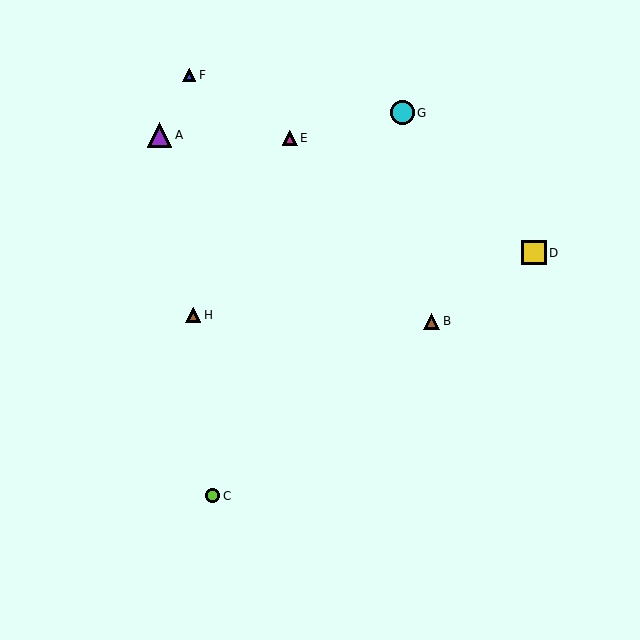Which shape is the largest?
The yellow square (labeled D) is the largest.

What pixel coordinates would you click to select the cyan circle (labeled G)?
Click at (402, 113) to select the cyan circle G.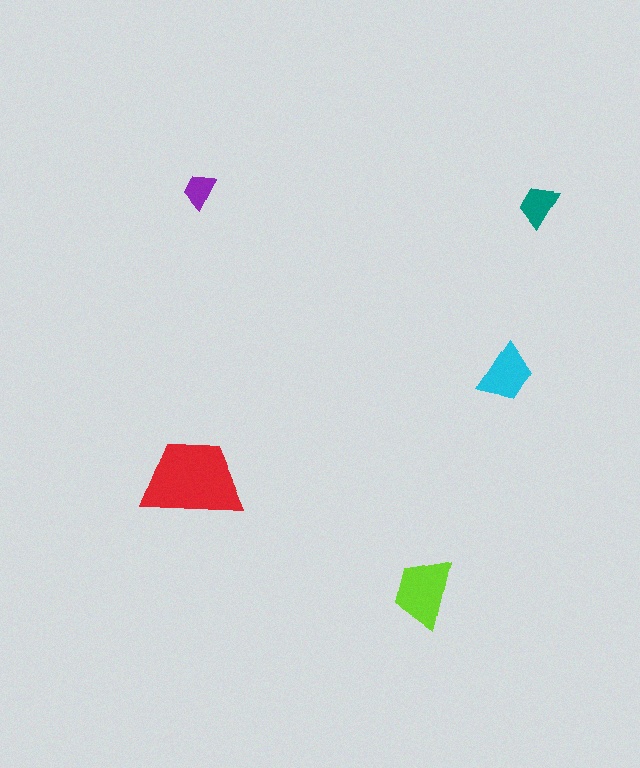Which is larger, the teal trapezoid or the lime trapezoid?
The lime one.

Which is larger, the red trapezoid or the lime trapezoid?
The red one.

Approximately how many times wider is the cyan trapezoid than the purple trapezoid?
About 1.5 times wider.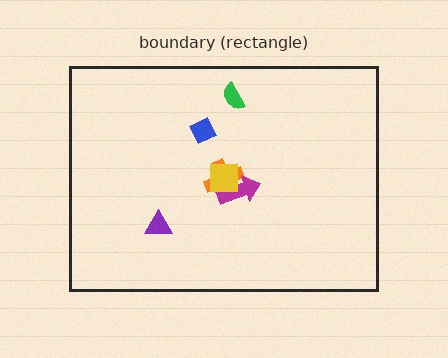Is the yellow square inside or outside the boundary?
Inside.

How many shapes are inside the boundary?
6 inside, 0 outside.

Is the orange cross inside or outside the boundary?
Inside.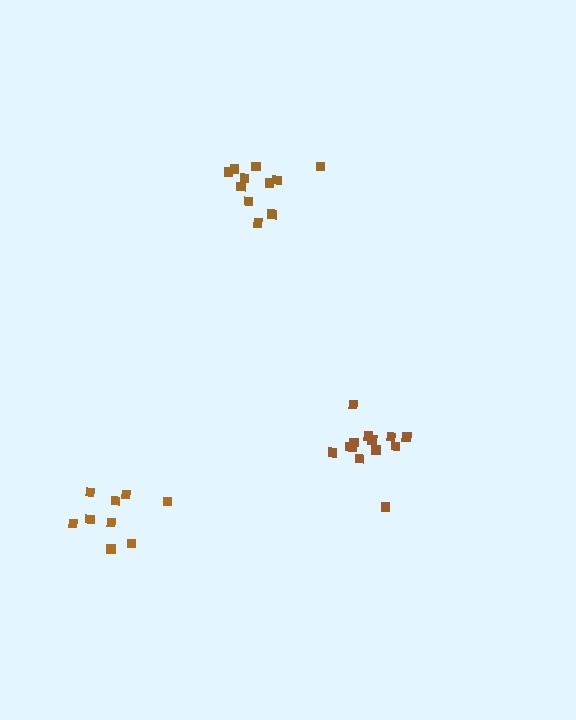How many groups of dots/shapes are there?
There are 3 groups.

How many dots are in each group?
Group 1: 13 dots, Group 2: 9 dots, Group 3: 11 dots (33 total).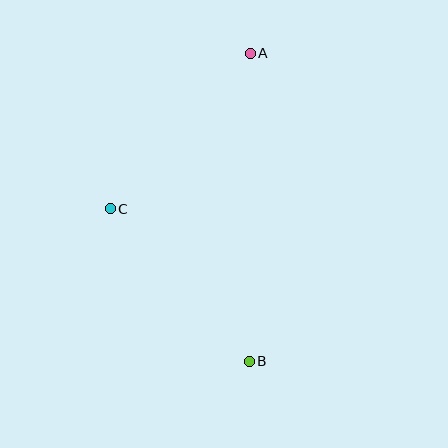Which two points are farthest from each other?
Points A and B are farthest from each other.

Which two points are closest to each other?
Points B and C are closest to each other.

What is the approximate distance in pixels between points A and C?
The distance between A and C is approximately 210 pixels.